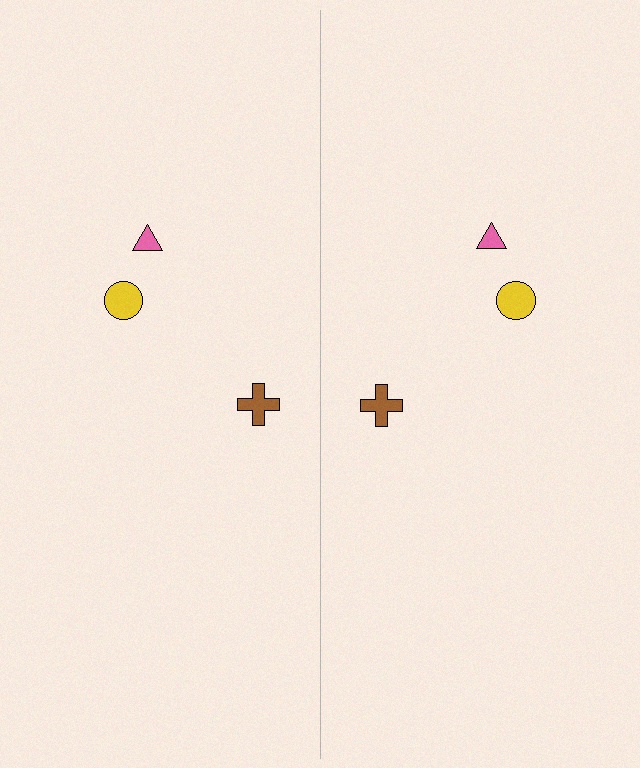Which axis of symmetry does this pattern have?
The pattern has a vertical axis of symmetry running through the center of the image.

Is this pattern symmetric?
Yes, this pattern has bilateral (reflection) symmetry.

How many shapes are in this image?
There are 6 shapes in this image.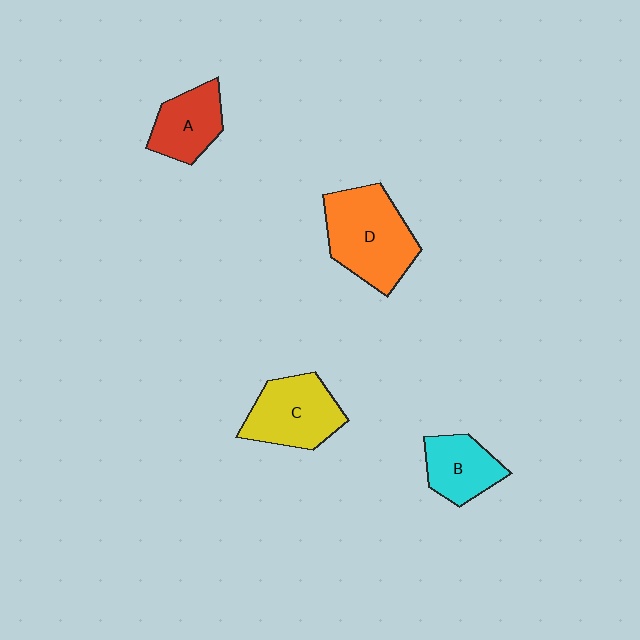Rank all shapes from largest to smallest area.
From largest to smallest: D (orange), C (yellow), A (red), B (cyan).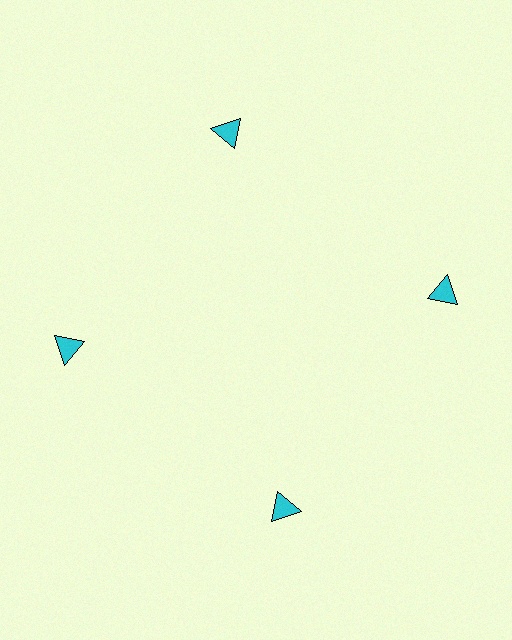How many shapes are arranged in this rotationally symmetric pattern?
There are 4 shapes, arranged in 4 groups of 1.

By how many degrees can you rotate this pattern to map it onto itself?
The pattern maps onto itself every 90 degrees of rotation.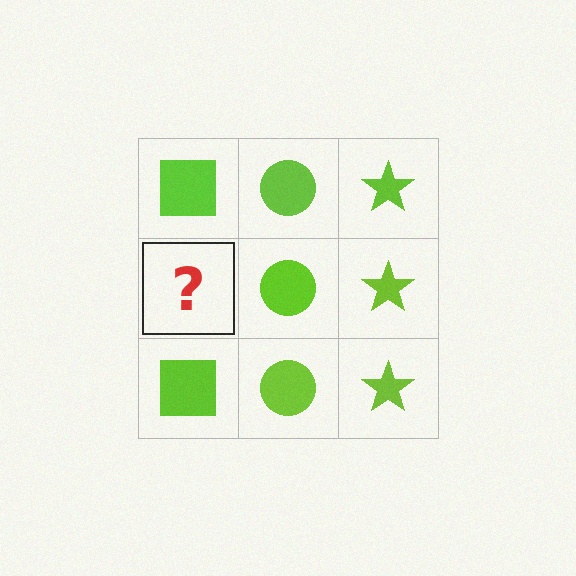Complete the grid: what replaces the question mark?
The question mark should be replaced with a lime square.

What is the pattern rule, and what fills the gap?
The rule is that each column has a consistent shape. The gap should be filled with a lime square.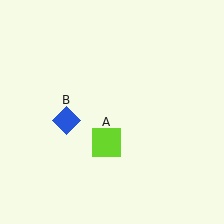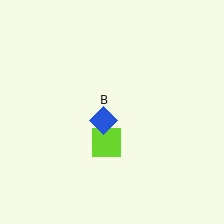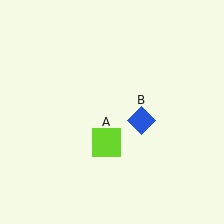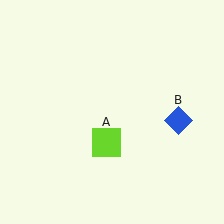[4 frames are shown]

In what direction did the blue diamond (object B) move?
The blue diamond (object B) moved right.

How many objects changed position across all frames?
1 object changed position: blue diamond (object B).